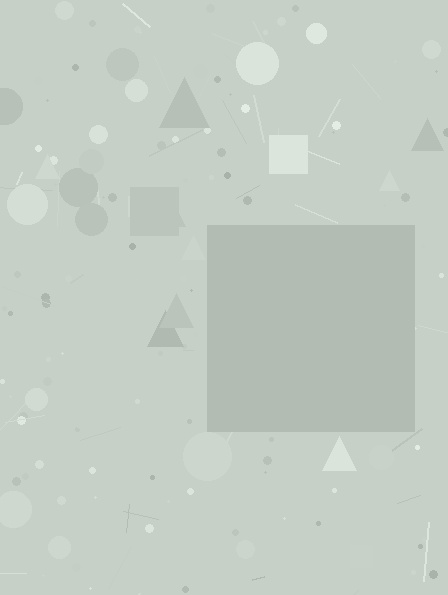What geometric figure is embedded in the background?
A square is embedded in the background.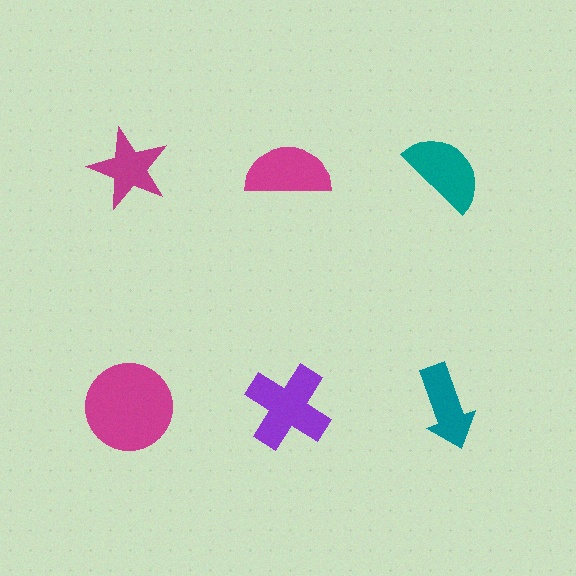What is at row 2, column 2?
A purple cross.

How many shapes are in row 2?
3 shapes.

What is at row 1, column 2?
A magenta semicircle.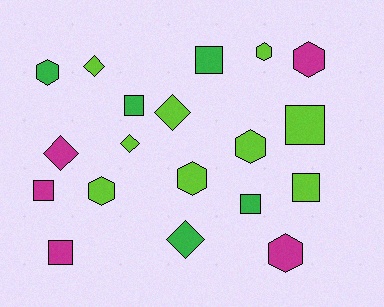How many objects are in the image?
There are 19 objects.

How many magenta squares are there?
There are 2 magenta squares.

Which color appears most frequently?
Lime, with 9 objects.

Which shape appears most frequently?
Square, with 7 objects.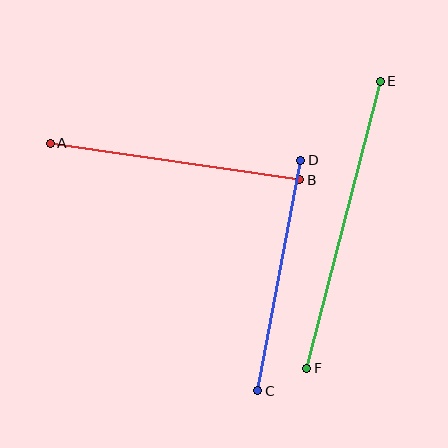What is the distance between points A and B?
The distance is approximately 252 pixels.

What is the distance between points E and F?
The distance is approximately 297 pixels.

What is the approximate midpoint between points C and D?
The midpoint is at approximately (279, 275) pixels.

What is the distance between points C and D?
The distance is approximately 235 pixels.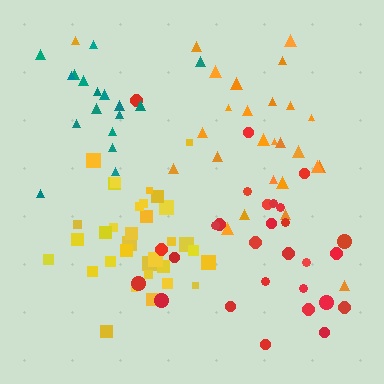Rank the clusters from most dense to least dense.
yellow, teal, red, orange.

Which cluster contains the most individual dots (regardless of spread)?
Yellow (33).